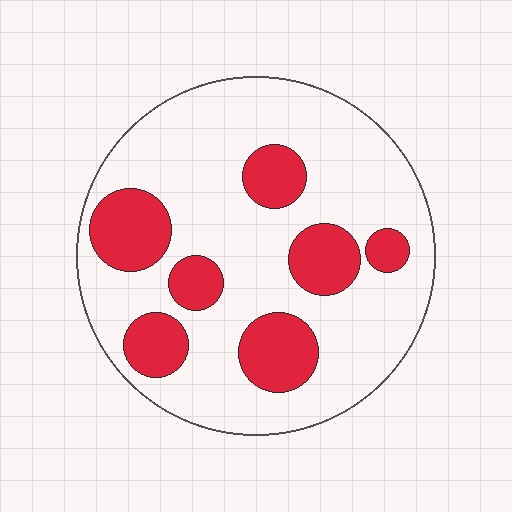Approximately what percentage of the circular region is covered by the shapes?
Approximately 25%.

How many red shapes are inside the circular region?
7.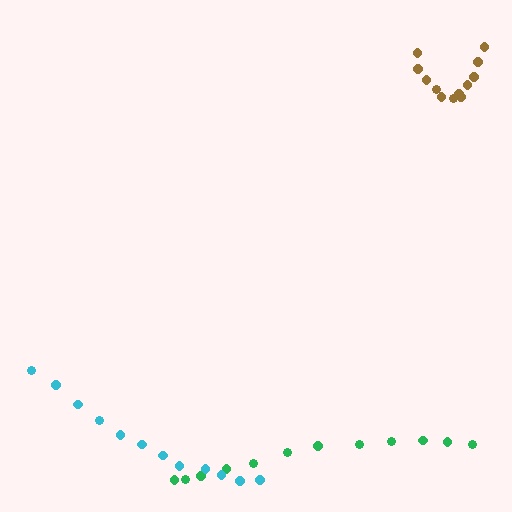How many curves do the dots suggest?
There are 3 distinct paths.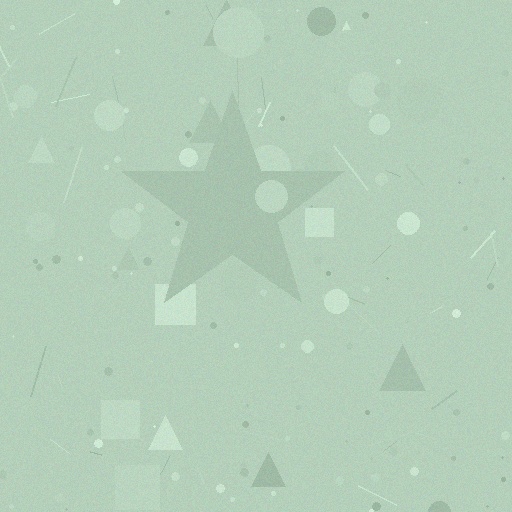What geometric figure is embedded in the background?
A star is embedded in the background.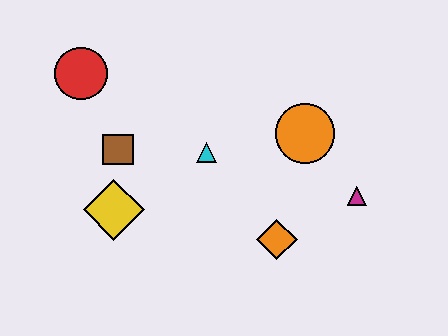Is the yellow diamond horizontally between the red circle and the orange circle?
Yes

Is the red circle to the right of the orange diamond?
No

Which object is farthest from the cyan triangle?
The magenta triangle is farthest from the cyan triangle.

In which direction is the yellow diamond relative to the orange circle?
The yellow diamond is to the left of the orange circle.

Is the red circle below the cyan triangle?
No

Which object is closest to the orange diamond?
The magenta triangle is closest to the orange diamond.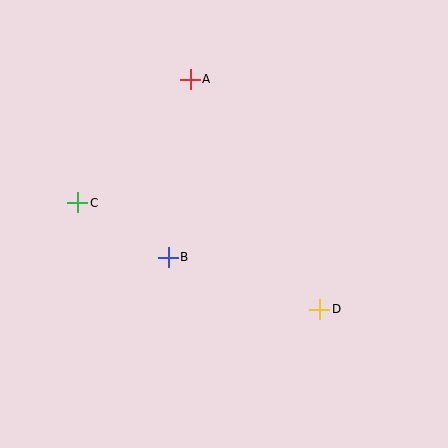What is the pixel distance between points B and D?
The distance between B and D is 160 pixels.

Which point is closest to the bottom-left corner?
Point B is closest to the bottom-left corner.